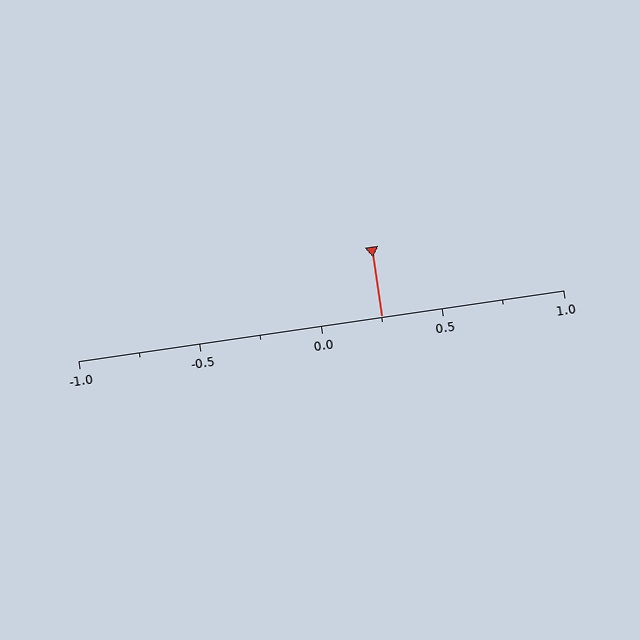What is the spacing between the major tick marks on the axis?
The major ticks are spaced 0.5 apart.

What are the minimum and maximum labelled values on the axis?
The axis runs from -1.0 to 1.0.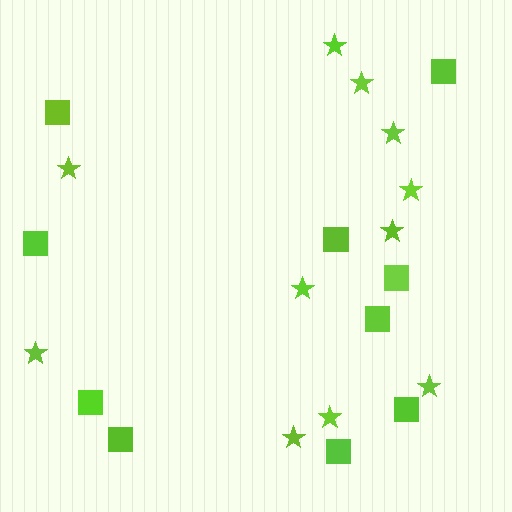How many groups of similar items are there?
There are 2 groups: one group of stars (11) and one group of squares (10).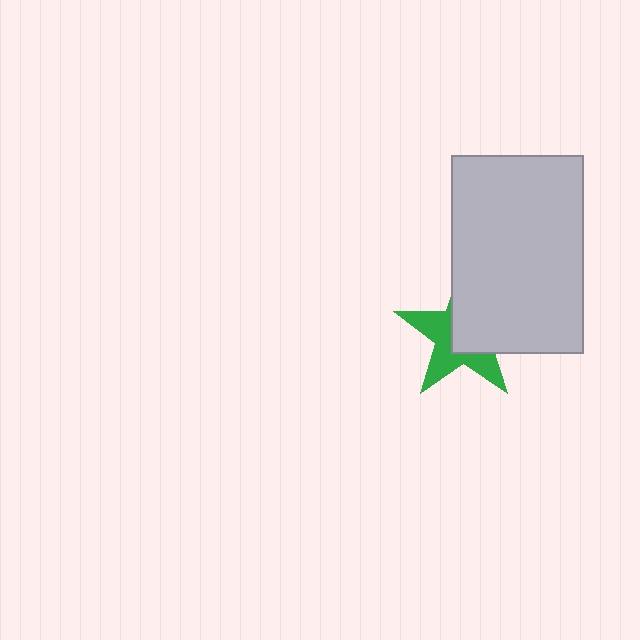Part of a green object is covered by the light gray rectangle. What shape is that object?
It is a star.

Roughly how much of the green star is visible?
About half of it is visible (roughly 49%).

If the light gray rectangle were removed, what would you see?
You would see the complete green star.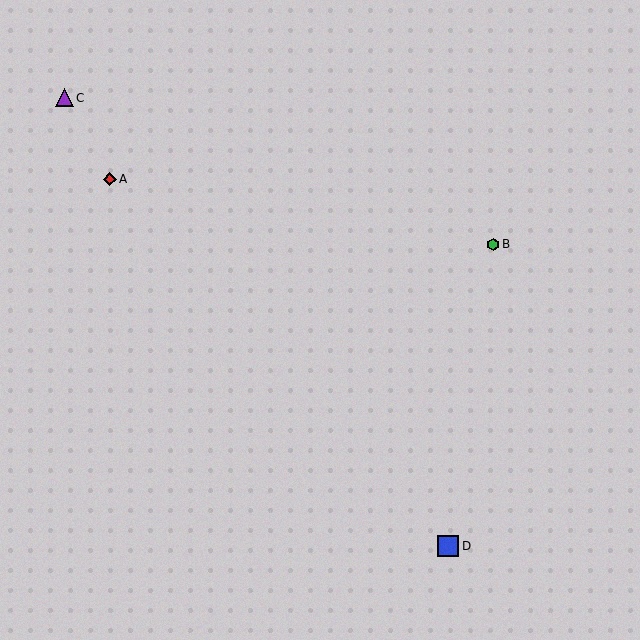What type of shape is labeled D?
Shape D is a blue square.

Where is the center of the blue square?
The center of the blue square is at (448, 546).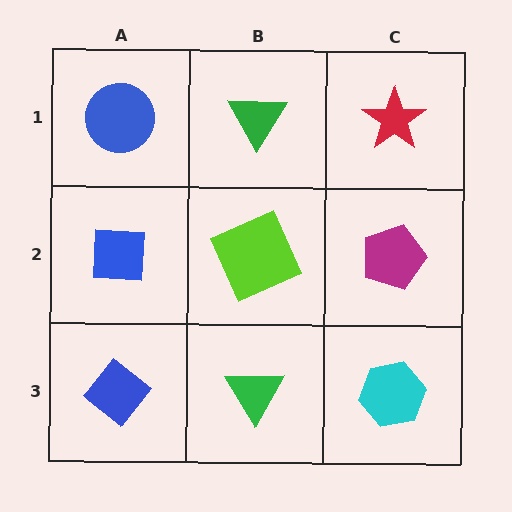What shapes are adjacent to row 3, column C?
A magenta pentagon (row 2, column C), a green triangle (row 3, column B).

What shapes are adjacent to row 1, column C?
A magenta pentagon (row 2, column C), a green triangle (row 1, column B).